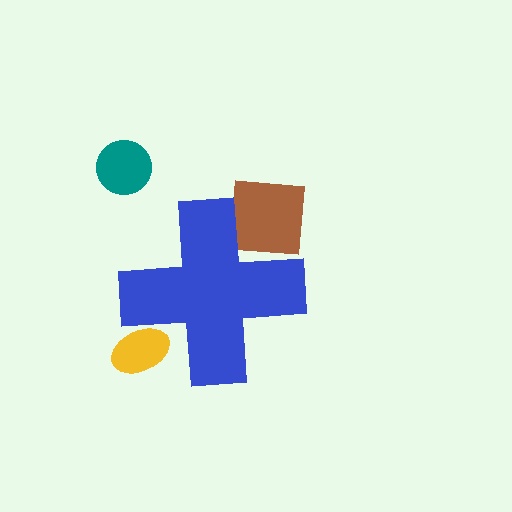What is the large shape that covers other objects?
A blue cross.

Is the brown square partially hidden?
Yes, the brown square is partially hidden behind the blue cross.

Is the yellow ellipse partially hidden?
Yes, the yellow ellipse is partially hidden behind the blue cross.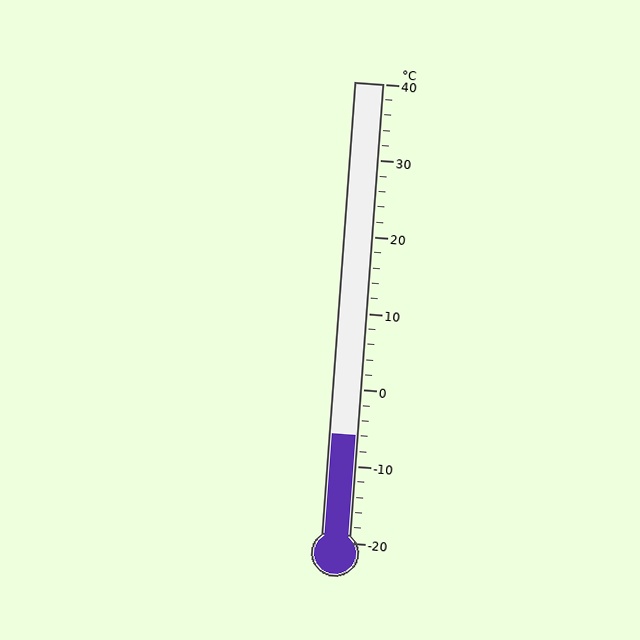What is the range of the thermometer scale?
The thermometer scale ranges from -20°C to 40°C.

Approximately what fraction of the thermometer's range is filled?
The thermometer is filled to approximately 25% of its range.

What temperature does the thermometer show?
The thermometer shows approximately -6°C.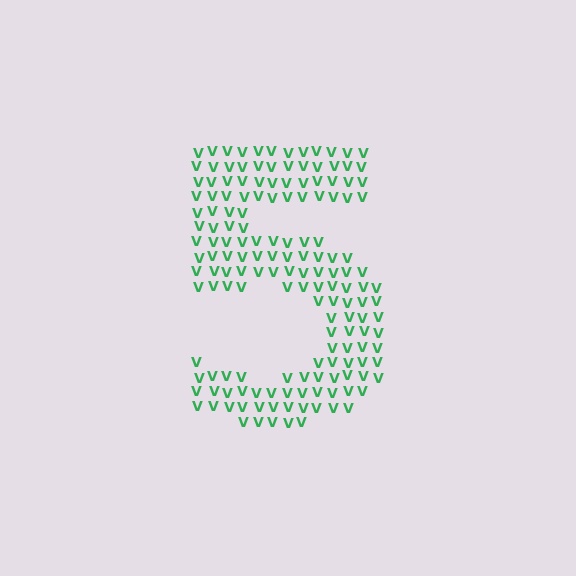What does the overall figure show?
The overall figure shows the digit 5.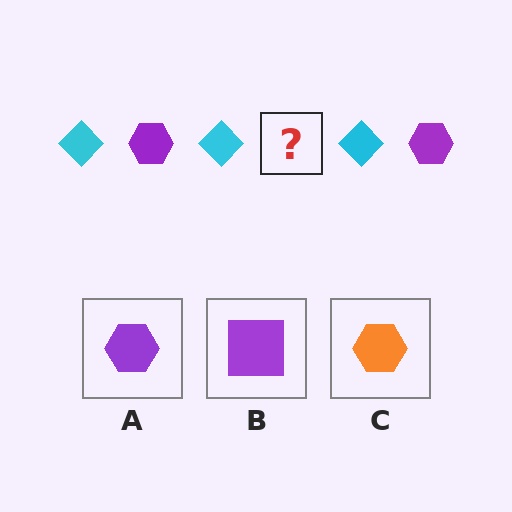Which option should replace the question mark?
Option A.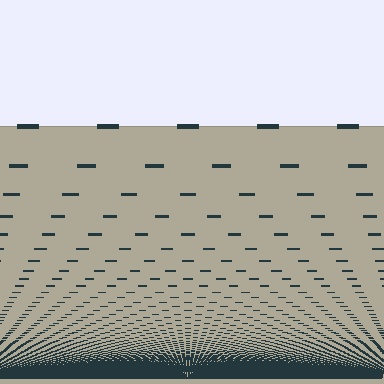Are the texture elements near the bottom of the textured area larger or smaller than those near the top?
Smaller. The gradient is inverted — elements near the bottom are smaller and denser.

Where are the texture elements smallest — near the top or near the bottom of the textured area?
Near the bottom.